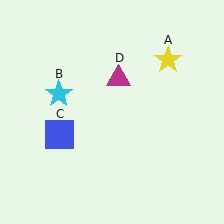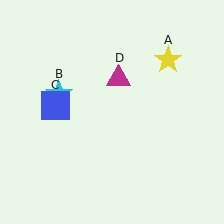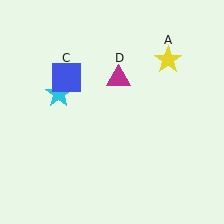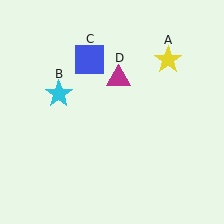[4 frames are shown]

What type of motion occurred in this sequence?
The blue square (object C) rotated clockwise around the center of the scene.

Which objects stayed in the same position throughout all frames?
Yellow star (object A) and cyan star (object B) and magenta triangle (object D) remained stationary.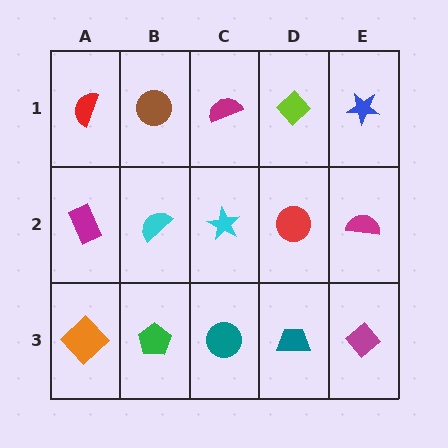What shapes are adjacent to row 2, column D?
A lime diamond (row 1, column D), a teal trapezoid (row 3, column D), a cyan star (row 2, column C), a magenta semicircle (row 2, column E).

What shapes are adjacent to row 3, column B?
A cyan semicircle (row 2, column B), an orange diamond (row 3, column A), a teal circle (row 3, column C).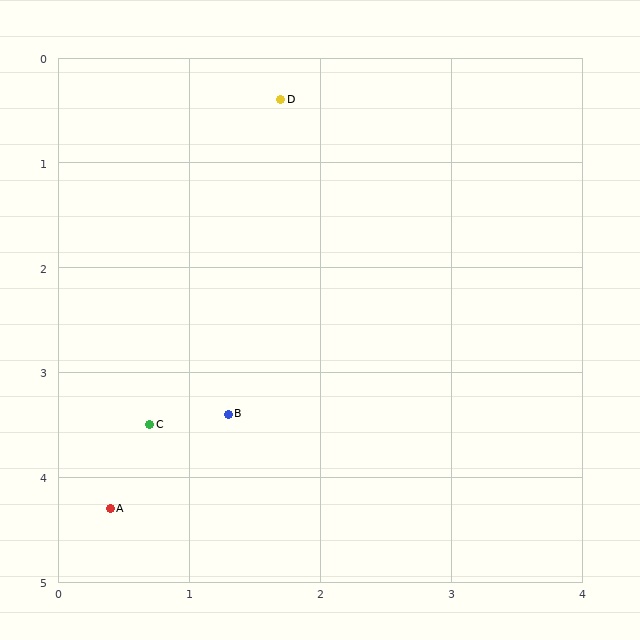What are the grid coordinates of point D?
Point D is at approximately (1.7, 0.4).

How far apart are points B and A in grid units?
Points B and A are about 1.3 grid units apart.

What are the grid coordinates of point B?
Point B is at approximately (1.3, 3.4).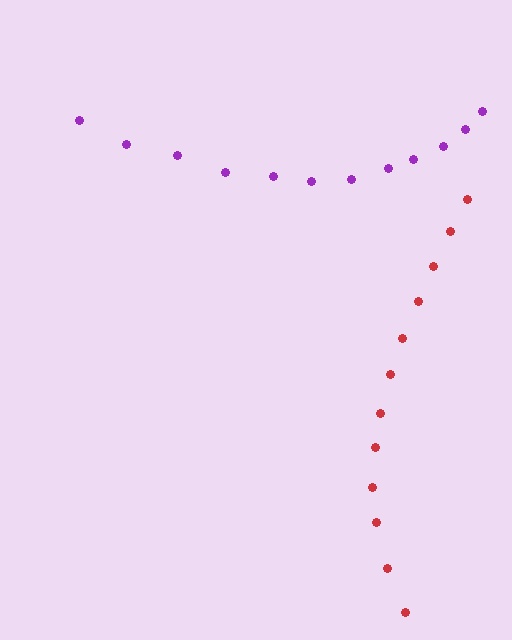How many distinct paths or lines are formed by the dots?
There are 2 distinct paths.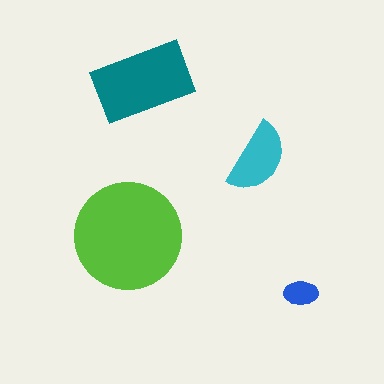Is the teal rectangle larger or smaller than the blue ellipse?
Larger.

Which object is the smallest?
The blue ellipse.